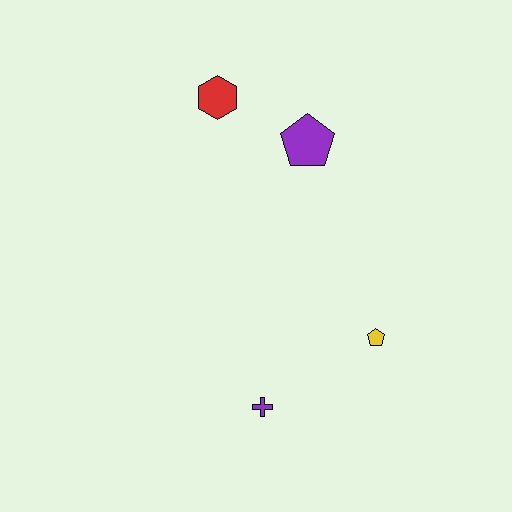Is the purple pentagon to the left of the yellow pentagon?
Yes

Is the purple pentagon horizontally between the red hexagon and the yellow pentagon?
Yes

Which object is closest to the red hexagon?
The purple pentagon is closest to the red hexagon.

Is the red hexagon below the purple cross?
No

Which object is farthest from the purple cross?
The red hexagon is farthest from the purple cross.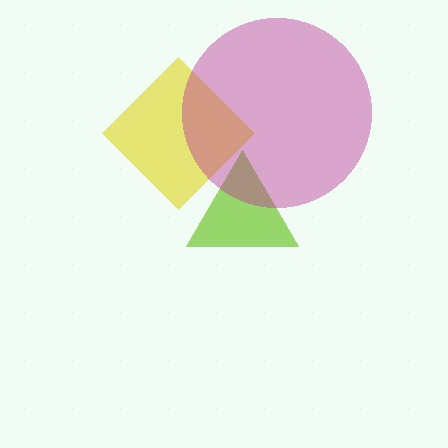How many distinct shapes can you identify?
There are 3 distinct shapes: a lime triangle, a yellow diamond, a magenta circle.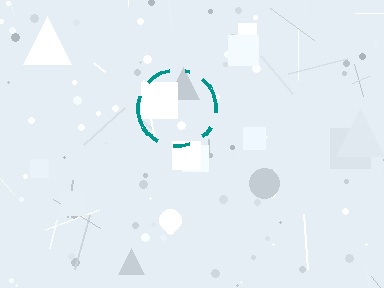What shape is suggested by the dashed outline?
The dashed outline suggests a circle.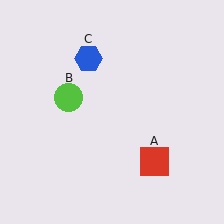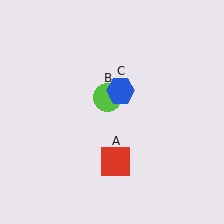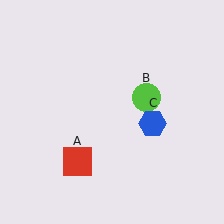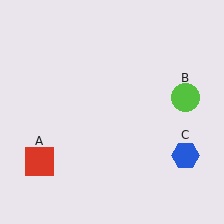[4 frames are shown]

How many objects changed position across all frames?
3 objects changed position: red square (object A), lime circle (object B), blue hexagon (object C).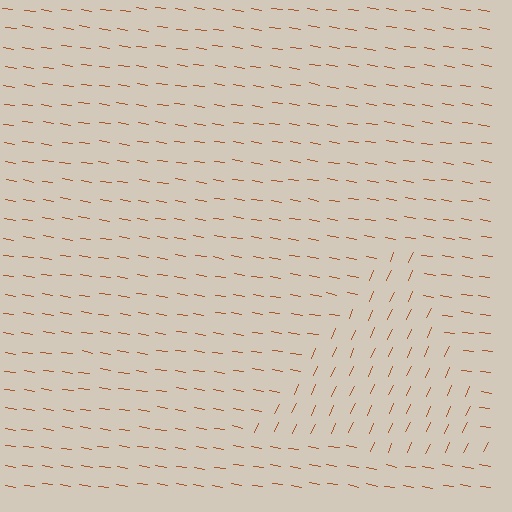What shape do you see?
I see a triangle.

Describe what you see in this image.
The image is filled with small brown line segments. A triangle region in the image has lines oriented differently from the surrounding lines, creating a visible texture boundary.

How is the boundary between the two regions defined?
The boundary is defined purely by a change in line orientation (approximately 75 degrees difference). All lines are the same color and thickness.